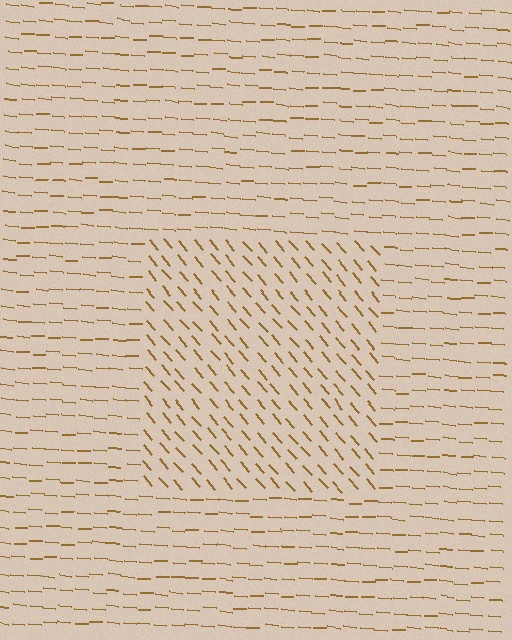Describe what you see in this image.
The image is filled with small brown line segments. A rectangle region in the image has lines oriented differently from the surrounding lines, creating a visible texture boundary.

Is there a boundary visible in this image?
Yes, there is a texture boundary formed by a change in line orientation.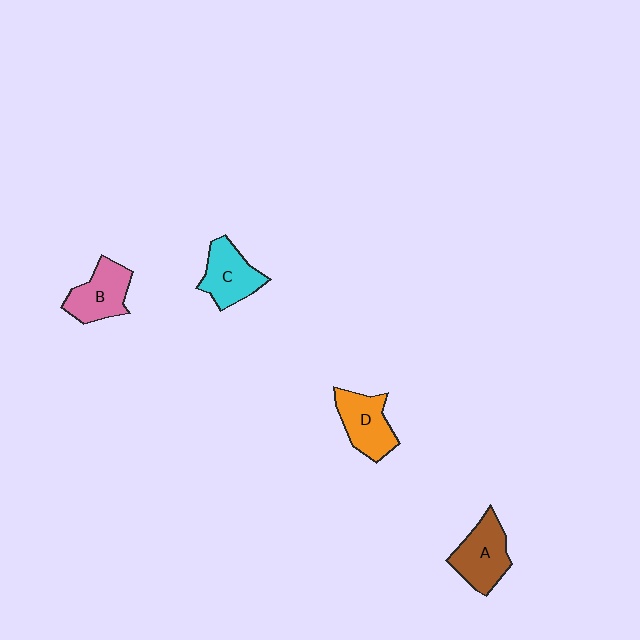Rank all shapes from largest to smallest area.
From largest to smallest: A (brown), D (orange), B (pink), C (cyan).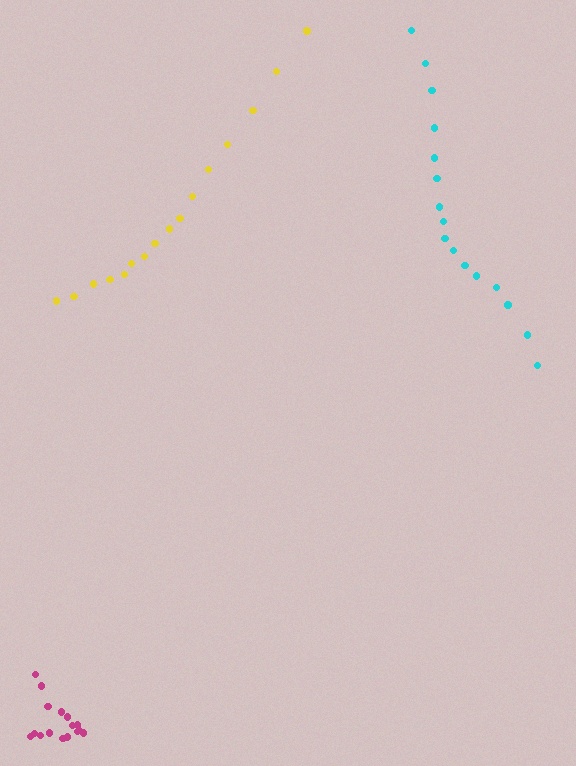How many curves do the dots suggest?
There are 3 distinct paths.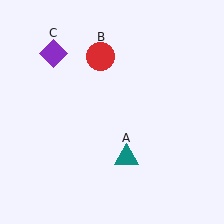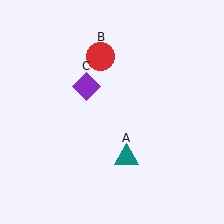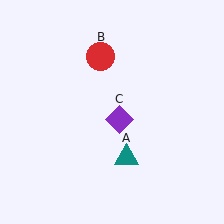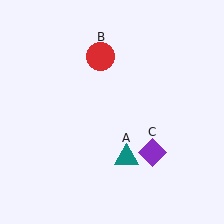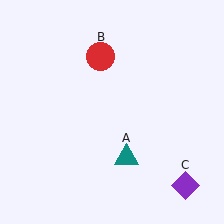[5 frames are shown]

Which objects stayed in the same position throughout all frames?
Teal triangle (object A) and red circle (object B) remained stationary.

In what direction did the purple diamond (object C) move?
The purple diamond (object C) moved down and to the right.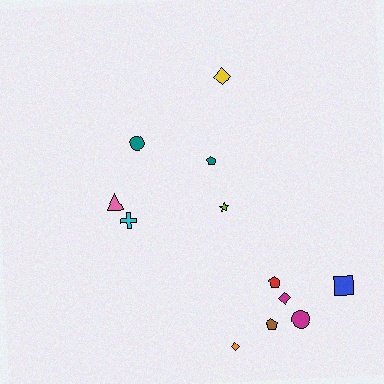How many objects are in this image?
There are 12 objects.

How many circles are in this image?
There are 2 circles.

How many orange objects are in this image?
There is 1 orange object.